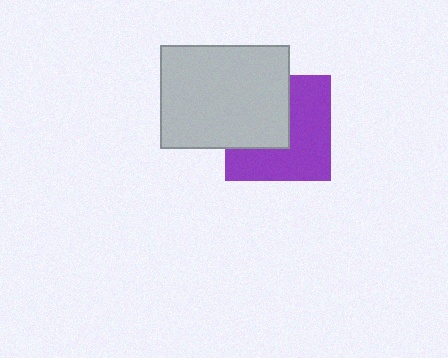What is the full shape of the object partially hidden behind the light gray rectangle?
The partially hidden object is a purple square.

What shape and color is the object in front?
The object in front is a light gray rectangle.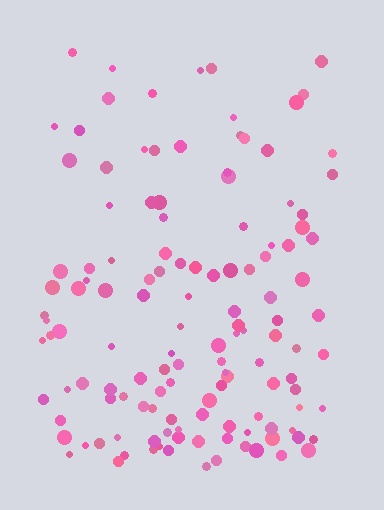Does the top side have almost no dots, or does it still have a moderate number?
Still a moderate number, just noticeably fewer than the bottom.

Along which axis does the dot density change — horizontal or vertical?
Vertical.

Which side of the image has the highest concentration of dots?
The bottom.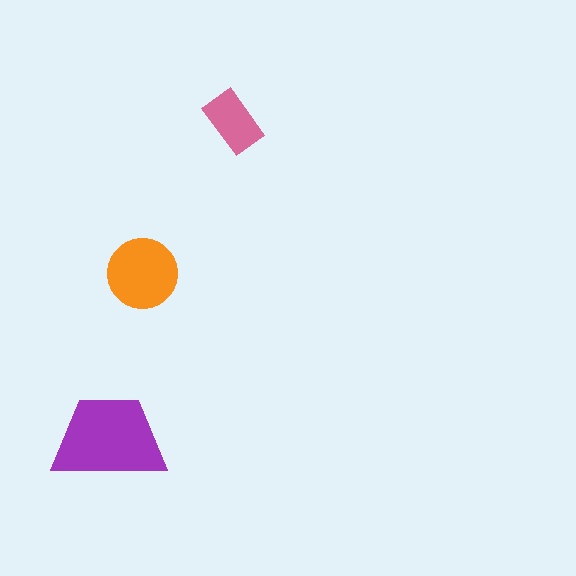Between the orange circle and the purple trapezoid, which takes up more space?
The purple trapezoid.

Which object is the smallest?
The pink rectangle.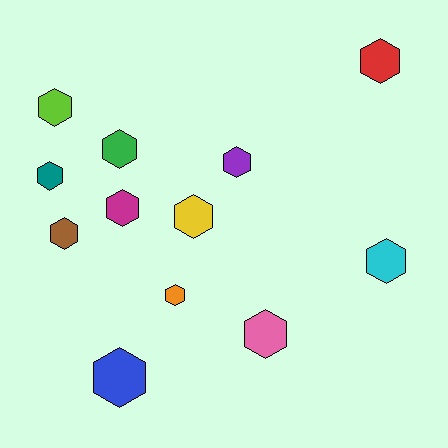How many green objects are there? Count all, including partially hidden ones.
There is 1 green object.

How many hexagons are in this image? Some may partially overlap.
There are 12 hexagons.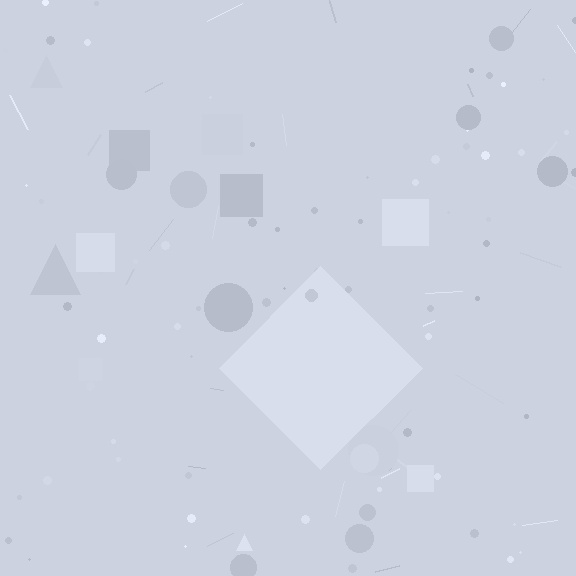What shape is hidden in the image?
A diamond is hidden in the image.